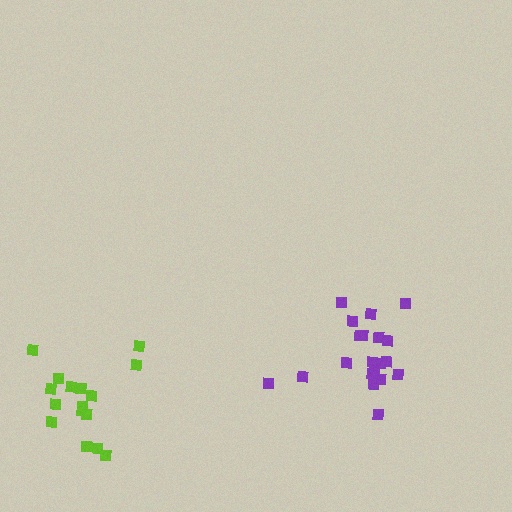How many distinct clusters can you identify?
There are 2 distinct clusters.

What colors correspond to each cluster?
The clusters are colored: purple, lime.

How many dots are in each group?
Group 1: 21 dots, Group 2: 16 dots (37 total).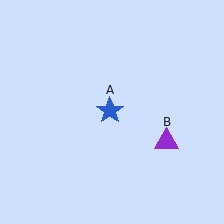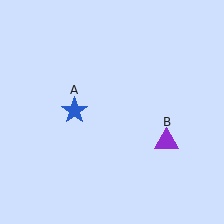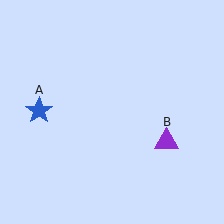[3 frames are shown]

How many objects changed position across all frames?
1 object changed position: blue star (object A).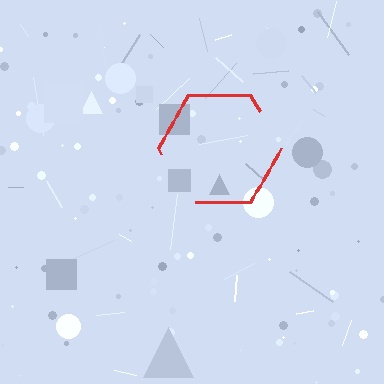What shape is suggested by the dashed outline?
The dashed outline suggests a hexagon.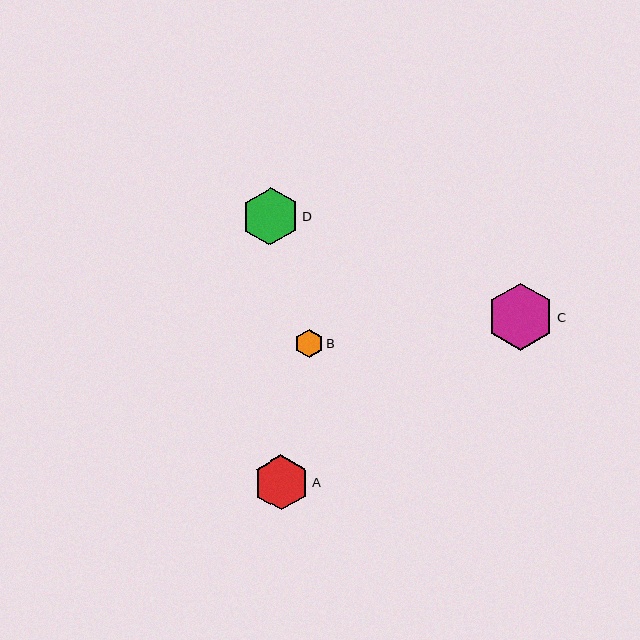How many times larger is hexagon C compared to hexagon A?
Hexagon C is approximately 1.2 times the size of hexagon A.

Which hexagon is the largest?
Hexagon C is the largest with a size of approximately 68 pixels.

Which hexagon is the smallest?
Hexagon B is the smallest with a size of approximately 28 pixels.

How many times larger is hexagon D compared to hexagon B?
Hexagon D is approximately 2.1 times the size of hexagon B.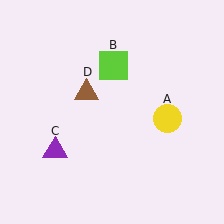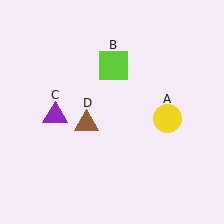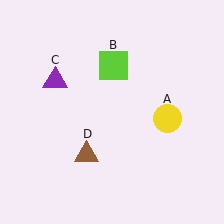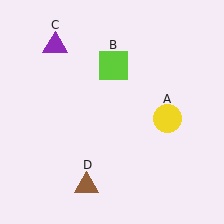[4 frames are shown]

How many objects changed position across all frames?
2 objects changed position: purple triangle (object C), brown triangle (object D).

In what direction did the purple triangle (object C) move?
The purple triangle (object C) moved up.